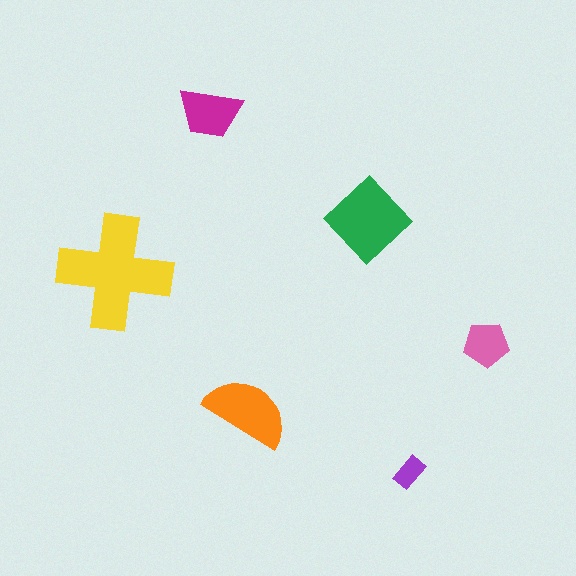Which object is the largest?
The yellow cross.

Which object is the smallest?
The purple rectangle.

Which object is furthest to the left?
The yellow cross is leftmost.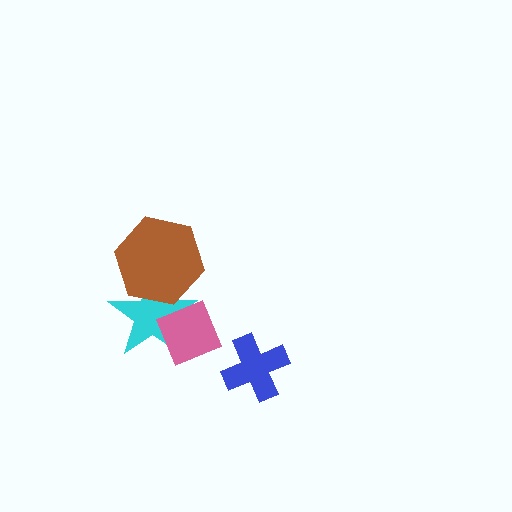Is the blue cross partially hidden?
No, no other shape covers it.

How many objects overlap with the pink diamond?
1 object overlaps with the pink diamond.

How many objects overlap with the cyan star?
2 objects overlap with the cyan star.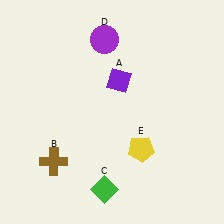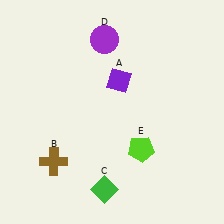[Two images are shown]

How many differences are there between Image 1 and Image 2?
There is 1 difference between the two images.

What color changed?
The pentagon (E) changed from yellow in Image 1 to lime in Image 2.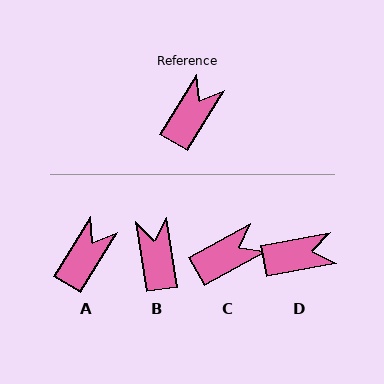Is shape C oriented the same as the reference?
No, it is off by about 30 degrees.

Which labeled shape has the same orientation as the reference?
A.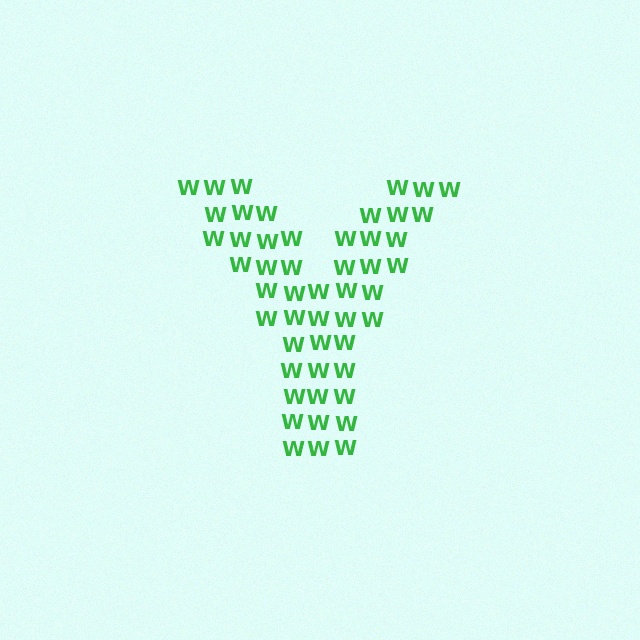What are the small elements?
The small elements are letter W's.